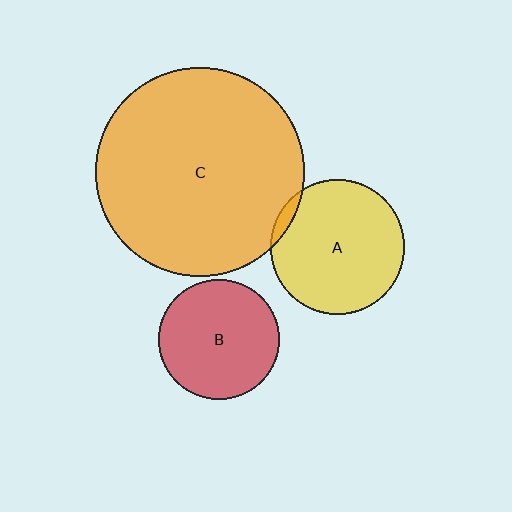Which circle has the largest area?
Circle C (orange).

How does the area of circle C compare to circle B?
Approximately 3.0 times.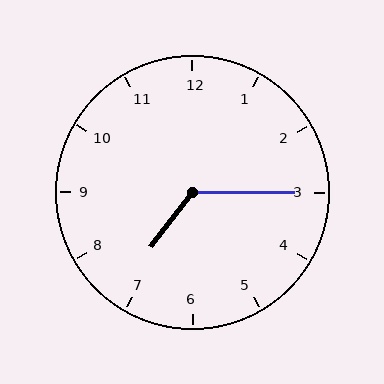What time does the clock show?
7:15.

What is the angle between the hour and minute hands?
Approximately 128 degrees.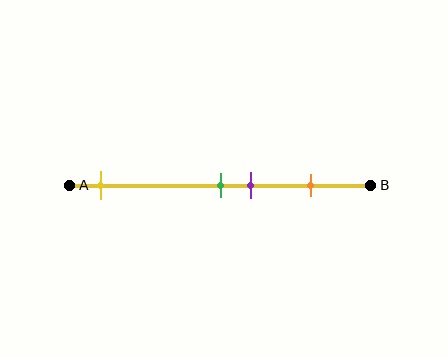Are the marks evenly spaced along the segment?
No, the marks are not evenly spaced.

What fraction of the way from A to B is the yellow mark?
The yellow mark is approximately 10% (0.1) of the way from A to B.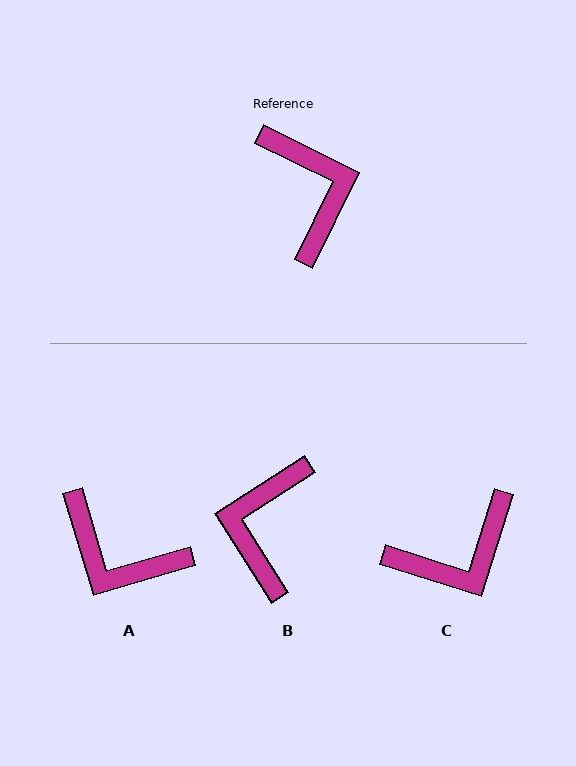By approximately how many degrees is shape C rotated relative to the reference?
Approximately 82 degrees clockwise.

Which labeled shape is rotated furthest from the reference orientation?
B, about 149 degrees away.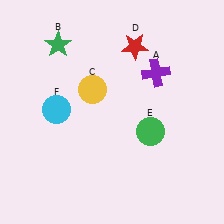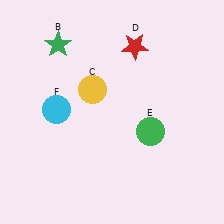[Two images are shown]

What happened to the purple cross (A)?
The purple cross (A) was removed in Image 2. It was in the top-right area of Image 1.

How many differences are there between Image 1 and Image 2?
There is 1 difference between the two images.